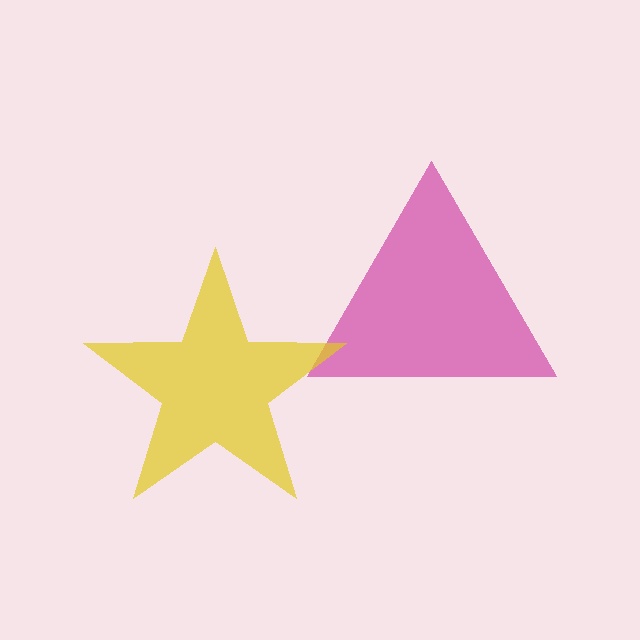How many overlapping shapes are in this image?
There are 2 overlapping shapes in the image.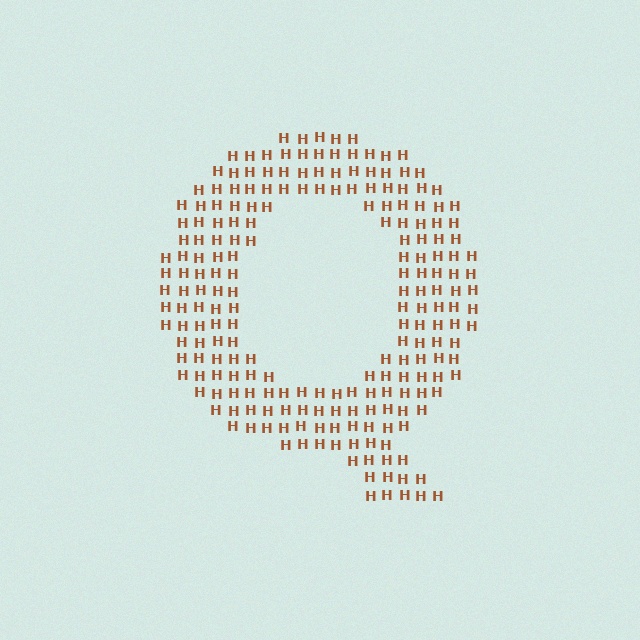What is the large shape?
The large shape is the letter Q.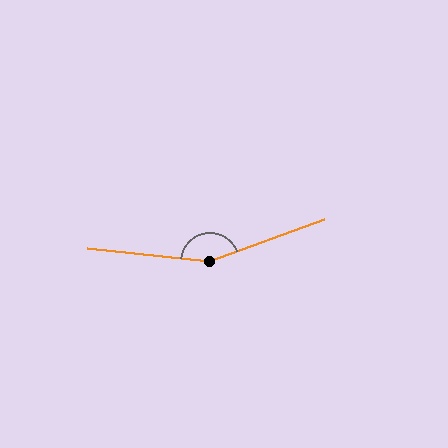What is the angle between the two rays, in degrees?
Approximately 153 degrees.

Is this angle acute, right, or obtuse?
It is obtuse.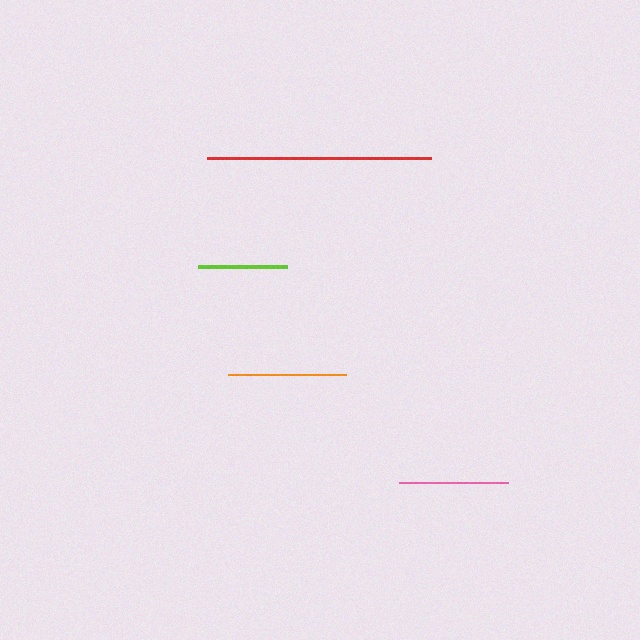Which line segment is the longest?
The red line is the longest at approximately 224 pixels.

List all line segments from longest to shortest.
From longest to shortest: red, orange, pink, lime.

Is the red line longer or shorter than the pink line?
The red line is longer than the pink line.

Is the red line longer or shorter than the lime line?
The red line is longer than the lime line.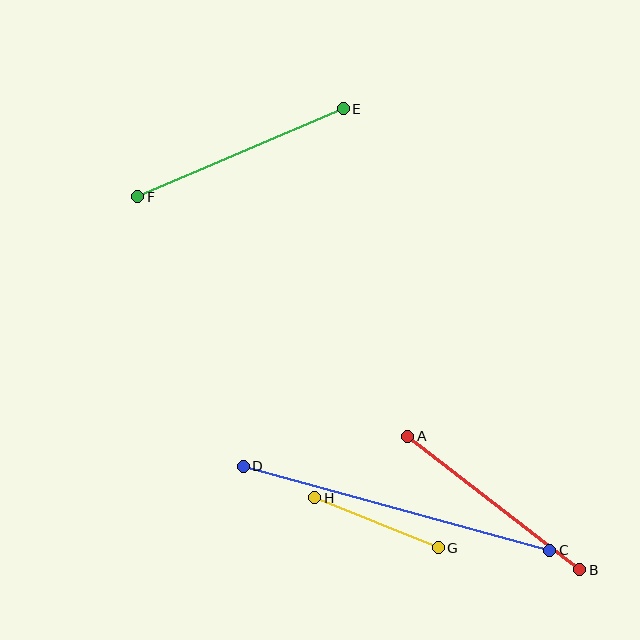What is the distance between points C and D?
The distance is approximately 318 pixels.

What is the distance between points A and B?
The distance is approximately 218 pixels.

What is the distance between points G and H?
The distance is approximately 133 pixels.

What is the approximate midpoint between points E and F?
The midpoint is at approximately (240, 153) pixels.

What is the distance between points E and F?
The distance is approximately 224 pixels.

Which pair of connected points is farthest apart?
Points C and D are farthest apart.